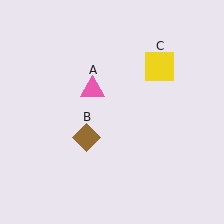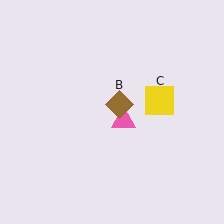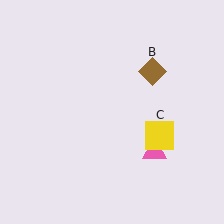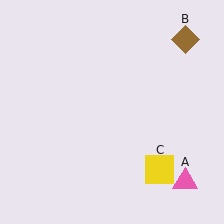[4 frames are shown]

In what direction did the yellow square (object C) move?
The yellow square (object C) moved down.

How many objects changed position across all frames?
3 objects changed position: pink triangle (object A), brown diamond (object B), yellow square (object C).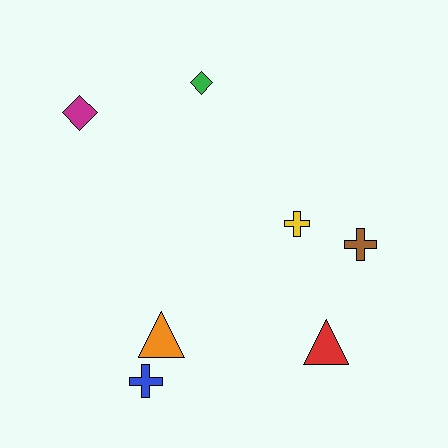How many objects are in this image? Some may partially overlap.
There are 7 objects.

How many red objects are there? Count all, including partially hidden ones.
There is 1 red object.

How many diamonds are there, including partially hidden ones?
There are 2 diamonds.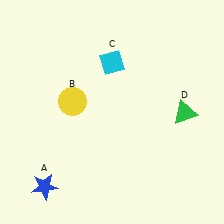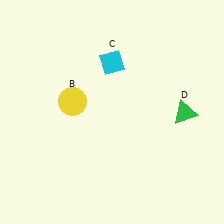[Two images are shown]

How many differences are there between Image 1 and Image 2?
There is 1 difference between the two images.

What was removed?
The blue star (A) was removed in Image 2.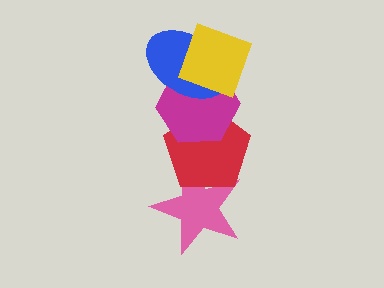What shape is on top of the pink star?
The red pentagon is on top of the pink star.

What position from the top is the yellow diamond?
The yellow diamond is 1st from the top.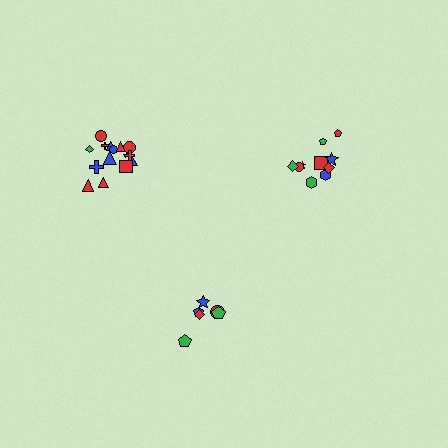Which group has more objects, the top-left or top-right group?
The top-left group.